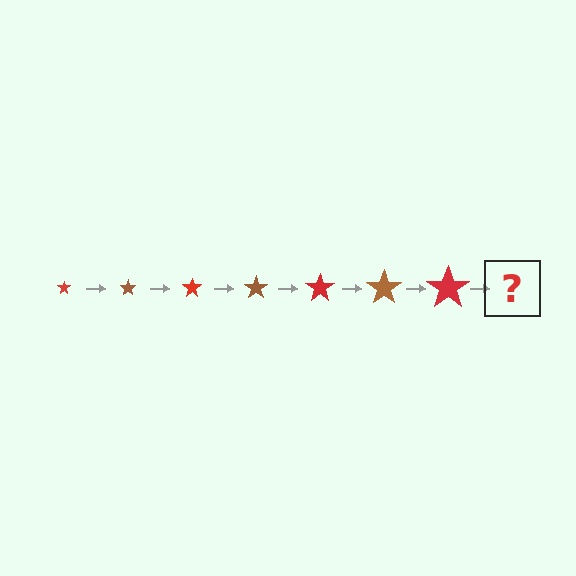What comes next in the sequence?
The next element should be a brown star, larger than the previous one.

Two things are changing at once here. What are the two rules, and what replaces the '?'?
The two rules are that the star grows larger each step and the color cycles through red and brown. The '?' should be a brown star, larger than the previous one.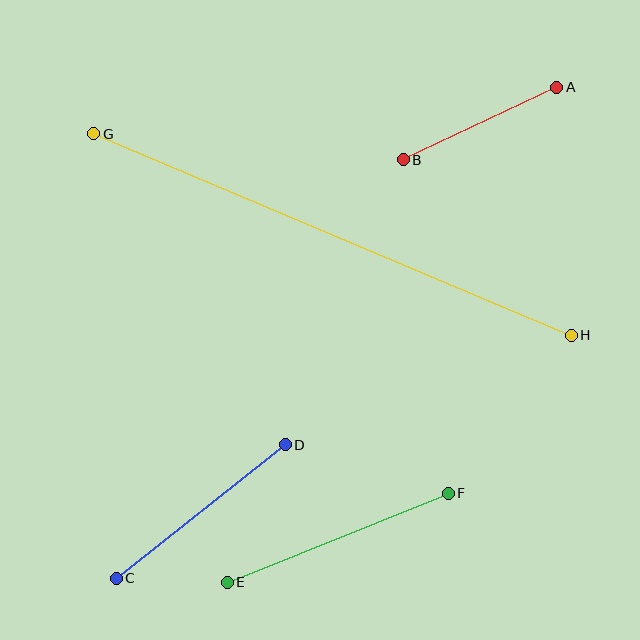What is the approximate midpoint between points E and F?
The midpoint is at approximately (338, 538) pixels.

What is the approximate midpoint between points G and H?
The midpoint is at approximately (333, 235) pixels.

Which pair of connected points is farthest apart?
Points G and H are farthest apart.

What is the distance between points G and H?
The distance is approximately 519 pixels.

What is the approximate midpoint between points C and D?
The midpoint is at approximately (201, 512) pixels.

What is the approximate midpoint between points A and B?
The midpoint is at approximately (480, 123) pixels.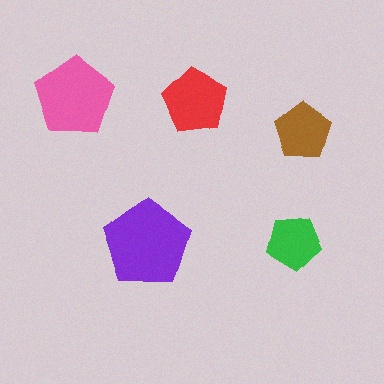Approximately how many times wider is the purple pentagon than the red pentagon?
About 1.5 times wider.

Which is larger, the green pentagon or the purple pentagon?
The purple one.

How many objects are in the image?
There are 5 objects in the image.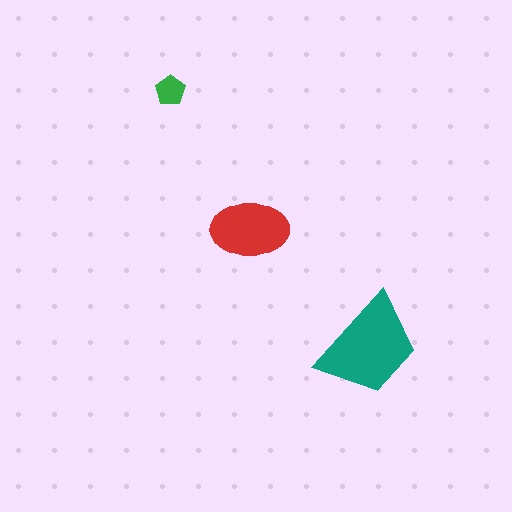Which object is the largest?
The teal trapezoid.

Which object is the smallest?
The green pentagon.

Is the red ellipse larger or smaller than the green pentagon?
Larger.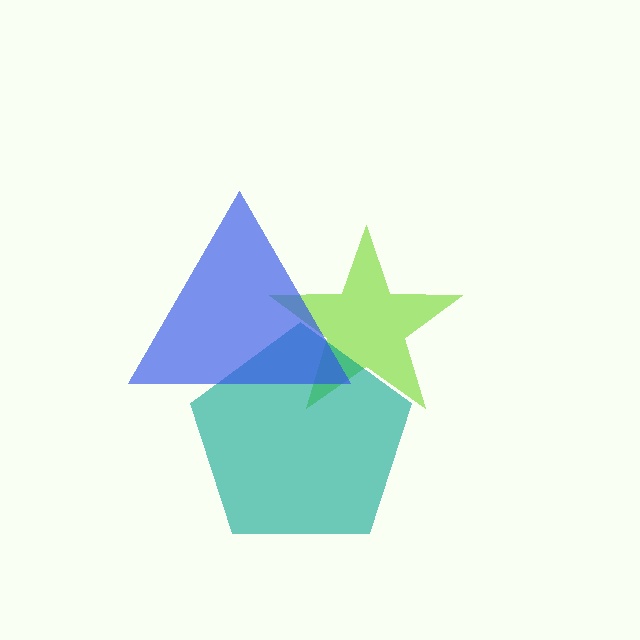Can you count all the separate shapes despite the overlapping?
Yes, there are 3 separate shapes.